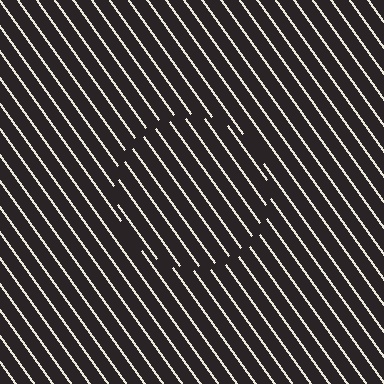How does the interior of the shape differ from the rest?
The interior of the shape contains the same grating, shifted by half a period — the contour is defined by the phase discontinuity where line-ends from the inner and outer gratings abut.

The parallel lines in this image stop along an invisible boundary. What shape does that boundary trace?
An illusory circle. The interior of the shape contains the same grating, shifted by half a period — the contour is defined by the phase discontinuity where line-ends from the inner and outer gratings abut.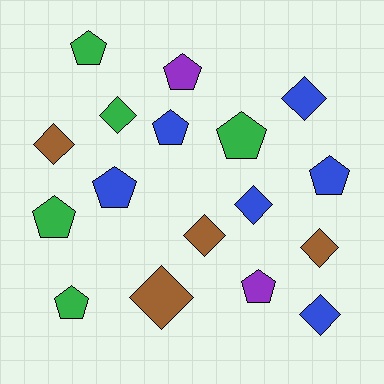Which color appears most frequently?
Blue, with 6 objects.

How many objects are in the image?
There are 17 objects.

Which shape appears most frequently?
Pentagon, with 9 objects.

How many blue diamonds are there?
There are 3 blue diamonds.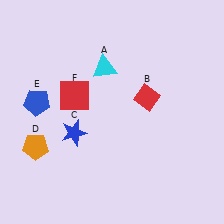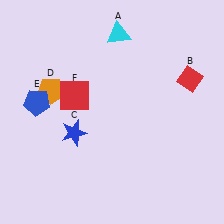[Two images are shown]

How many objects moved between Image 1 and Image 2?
3 objects moved between the two images.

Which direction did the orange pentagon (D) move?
The orange pentagon (D) moved up.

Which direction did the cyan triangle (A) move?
The cyan triangle (A) moved up.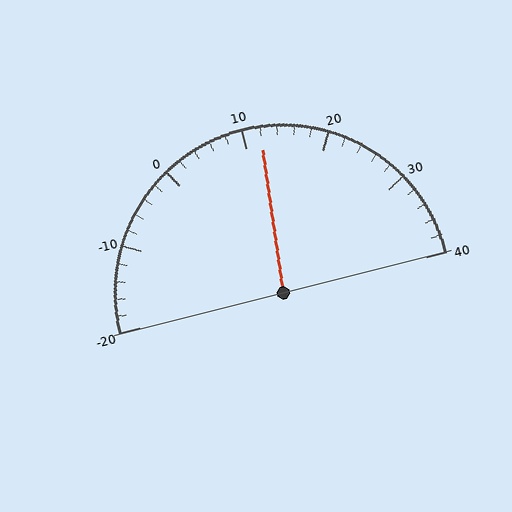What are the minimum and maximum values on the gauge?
The gauge ranges from -20 to 40.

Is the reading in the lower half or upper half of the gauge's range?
The reading is in the upper half of the range (-20 to 40).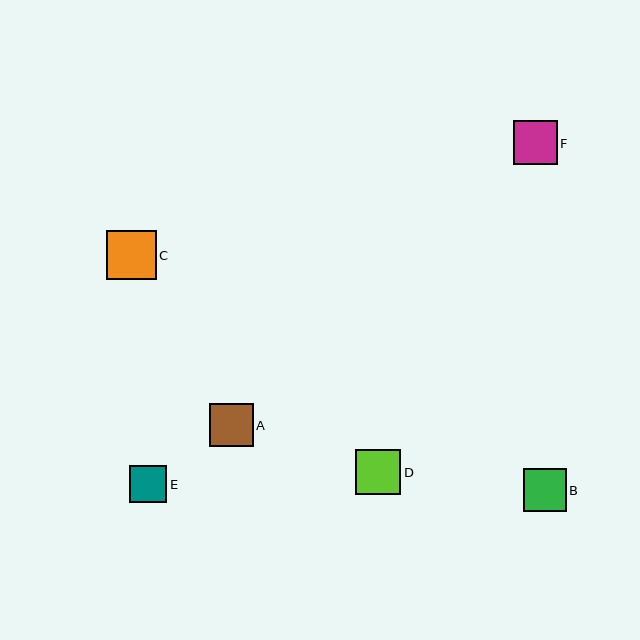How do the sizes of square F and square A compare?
Square F and square A are approximately the same size.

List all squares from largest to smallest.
From largest to smallest: C, D, F, A, B, E.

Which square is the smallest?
Square E is the smallest with a size of approximately 37 pixels.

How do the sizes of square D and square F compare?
Square D and square F are approximately the same size.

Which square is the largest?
Square C is the largest with a size of approximately 49 pixels.